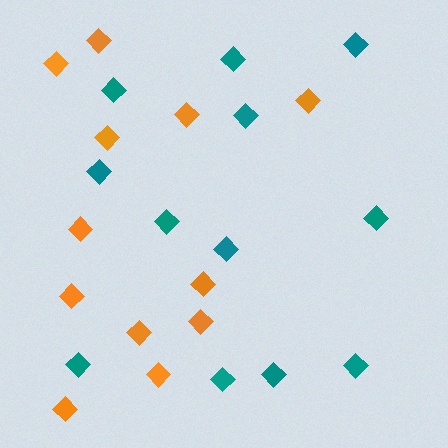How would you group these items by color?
There are 2 groups: one group of teal diamonds (12) and one group of orange diamonds (12).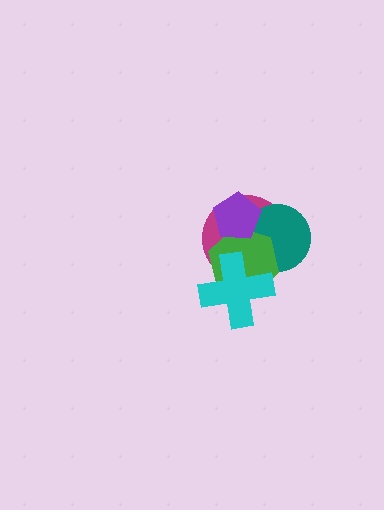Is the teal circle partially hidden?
Yes, it is partially covered by another shape.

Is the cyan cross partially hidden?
No, no other shape covers it.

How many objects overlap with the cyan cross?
2 objects overlap with the cyan cross.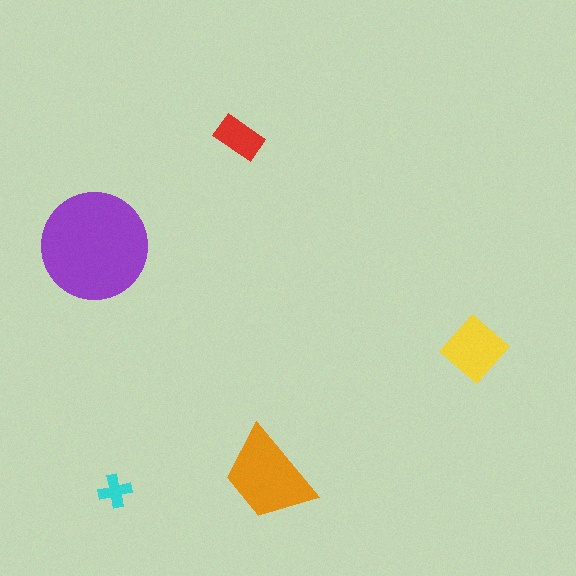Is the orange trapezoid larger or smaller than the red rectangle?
Larger.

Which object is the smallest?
The cyan cross.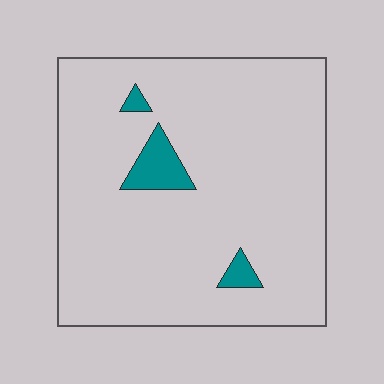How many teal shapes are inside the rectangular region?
3.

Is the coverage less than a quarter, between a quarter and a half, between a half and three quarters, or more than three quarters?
Less than a quarter.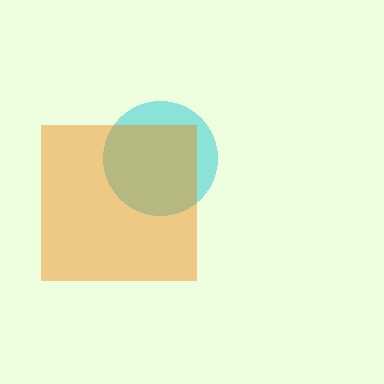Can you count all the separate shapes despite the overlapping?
Yes, there are 2 separate shapes.